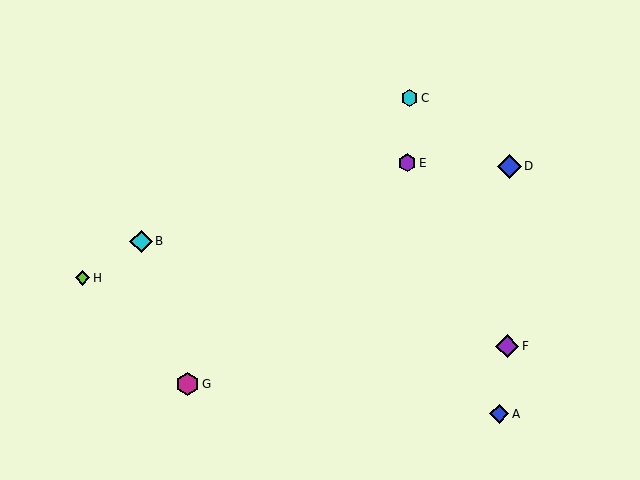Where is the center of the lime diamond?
The center of the lime diamond is at (83, 278).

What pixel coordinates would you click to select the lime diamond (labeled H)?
Click at (83, 278) to select the lime diamond H.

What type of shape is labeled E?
Shape E is a purple hexagon.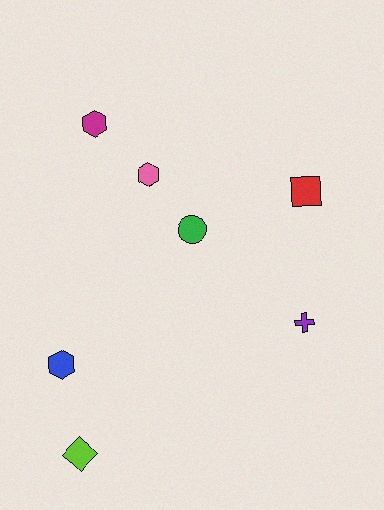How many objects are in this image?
There are 7 objects.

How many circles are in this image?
There is 1 circle.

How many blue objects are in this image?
There is 1 blue object.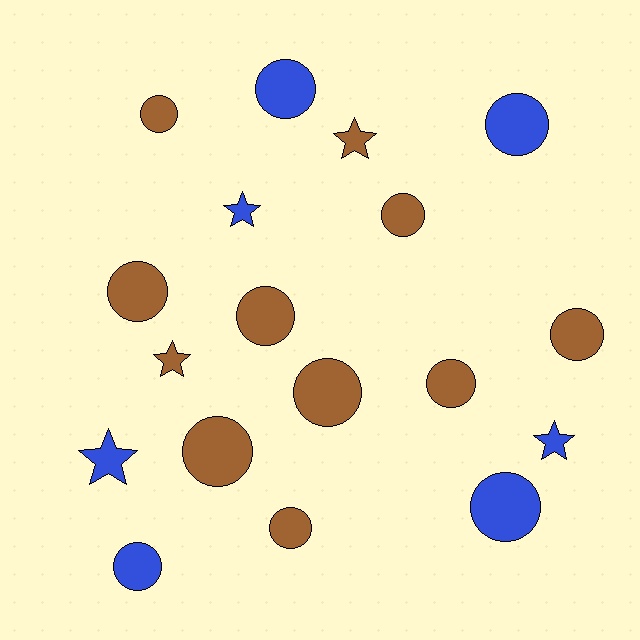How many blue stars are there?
There are 3 blue stars.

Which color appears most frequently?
Brown, with 11 objects.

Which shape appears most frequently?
Circle, with 13 objects.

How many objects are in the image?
There are 18 objects.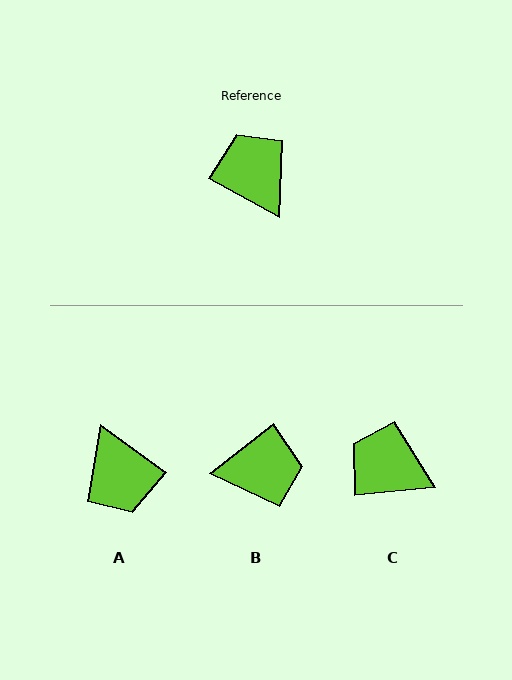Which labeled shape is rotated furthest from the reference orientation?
A, about 173 degrees away.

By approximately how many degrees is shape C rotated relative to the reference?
Approximately 34 degrees counter-clockwise.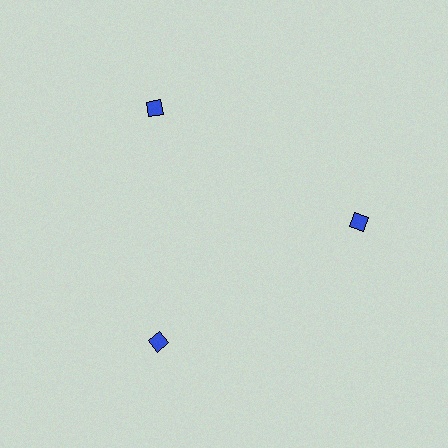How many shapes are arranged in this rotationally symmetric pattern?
There are 3 shapes, arranged in 3 groups of 1.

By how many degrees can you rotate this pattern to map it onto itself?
The pattern maps onto itself every 120 degrees of rotation.